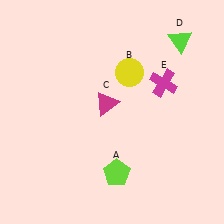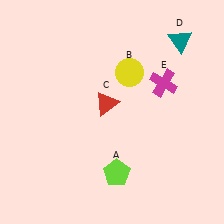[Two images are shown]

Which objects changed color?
C changed from magenta to red. D changed from lime to teal.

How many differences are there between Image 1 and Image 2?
There are 2 differences between the two images.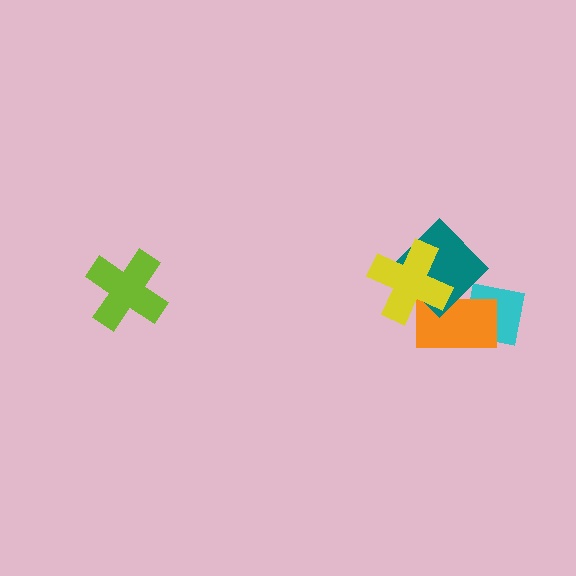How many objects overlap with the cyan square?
1 object overlaps with the cyan square.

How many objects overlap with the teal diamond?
2 objects overlap with the teal diamond.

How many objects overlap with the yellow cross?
2 objects overlap with the yellow cross.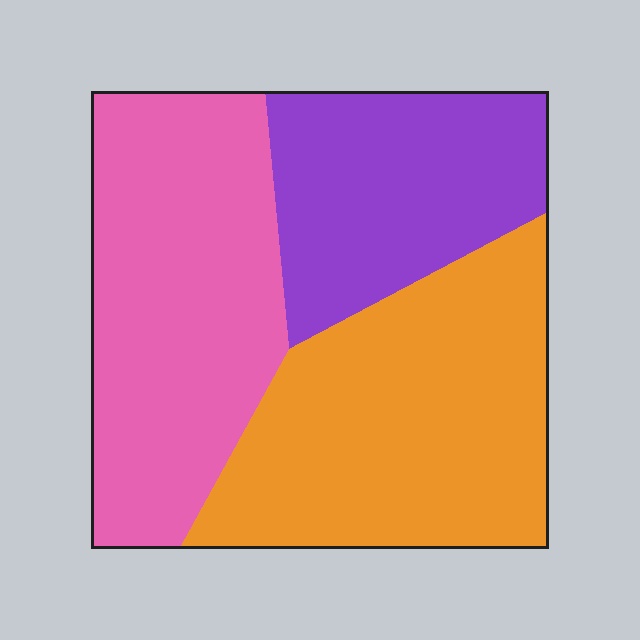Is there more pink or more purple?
Pink.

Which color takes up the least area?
Purple, at roughly 25%.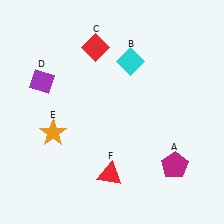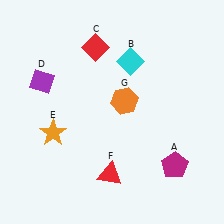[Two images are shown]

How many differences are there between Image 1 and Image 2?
There is 1 difference between the two images.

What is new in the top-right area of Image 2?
An orange hexagon (G) was added in the top-right area of Image 2.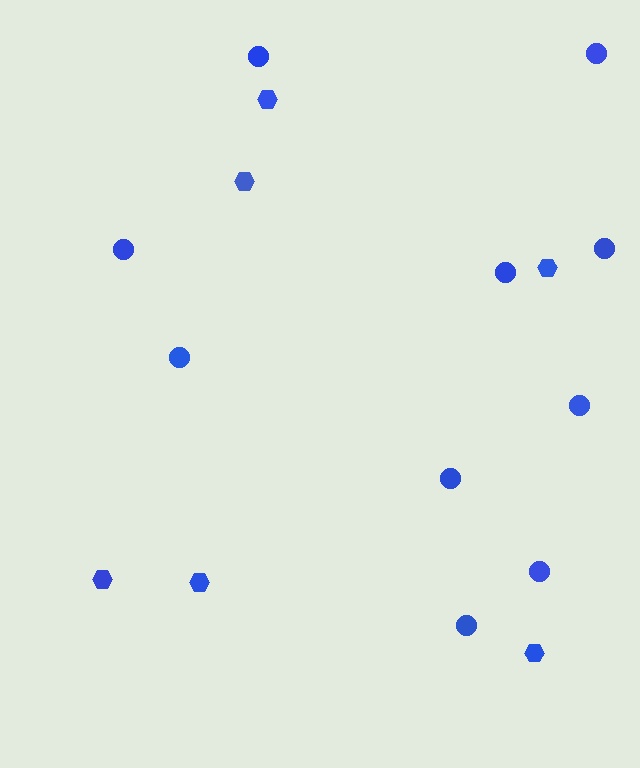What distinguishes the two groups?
There are 2 groups: one group of circles (10) and one group of hexagons (6).